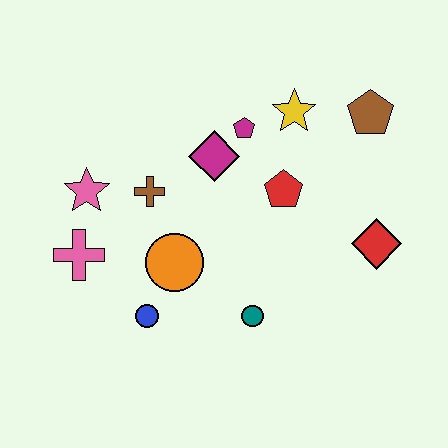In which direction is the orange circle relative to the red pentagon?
The orange circle is to the left of the red pentagon.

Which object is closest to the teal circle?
The orange circle is closest to the teal circle.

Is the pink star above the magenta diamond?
No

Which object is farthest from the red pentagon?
The pink cross is farthest from the red pentagon.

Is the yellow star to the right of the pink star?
Yes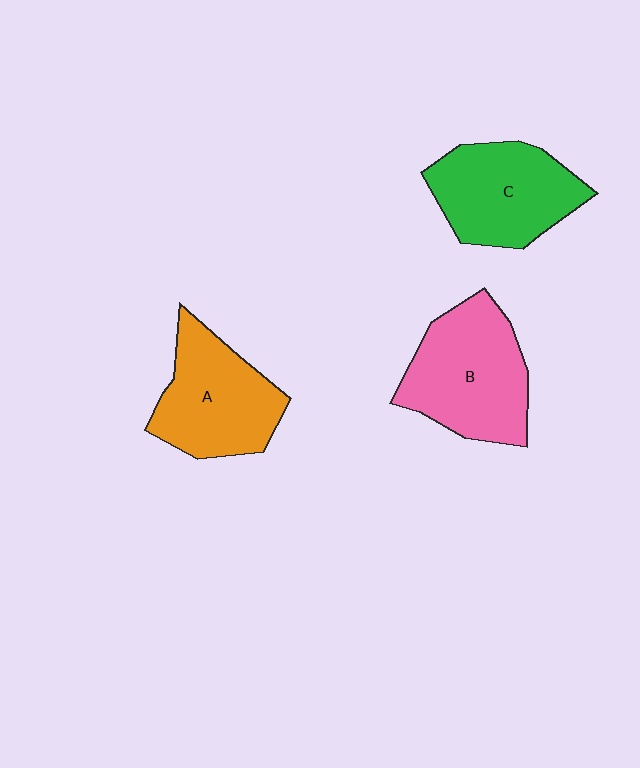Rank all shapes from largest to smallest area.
From largest to smallest: B (pink), C (green), A (orange).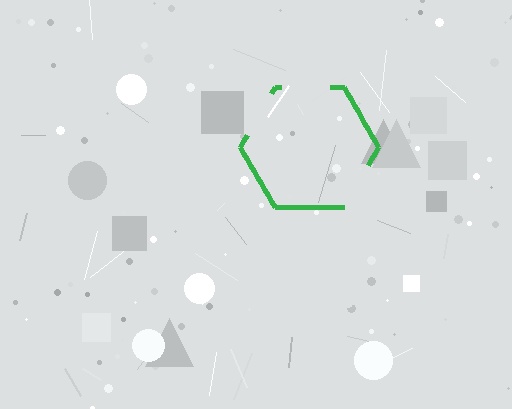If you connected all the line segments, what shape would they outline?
They would outline a hexagon.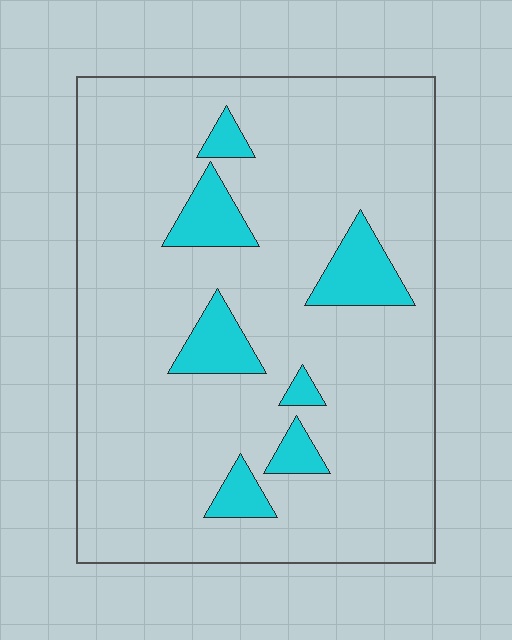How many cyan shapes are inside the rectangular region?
7.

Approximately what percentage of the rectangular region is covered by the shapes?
Approximately 10%.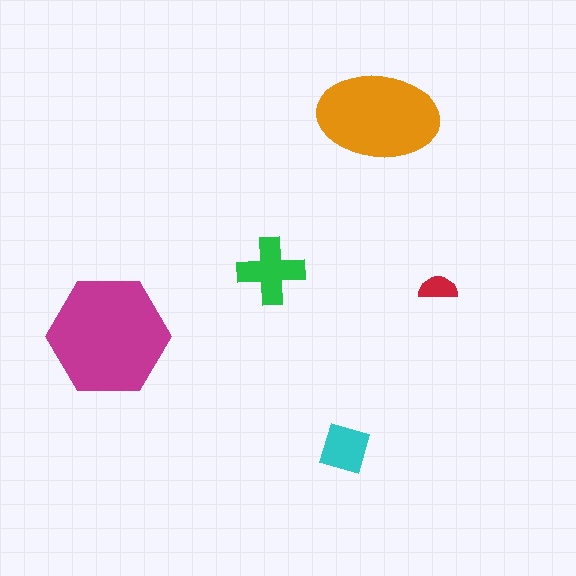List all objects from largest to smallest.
The magenta hexagon, the orange ellipse, the green cross, the cyan diamond, the red semicircle.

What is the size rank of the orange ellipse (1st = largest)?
2nd.